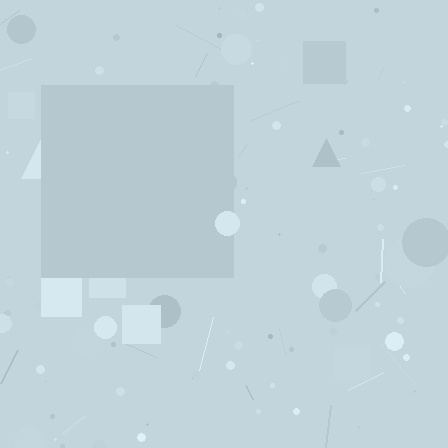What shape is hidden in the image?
A square is hidden in the image.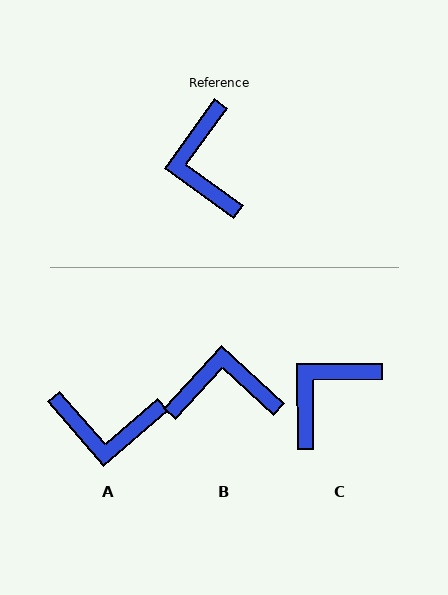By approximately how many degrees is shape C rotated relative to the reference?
Approximately 53 degrees clockwise.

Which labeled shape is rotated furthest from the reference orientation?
B, about 97 degrees away.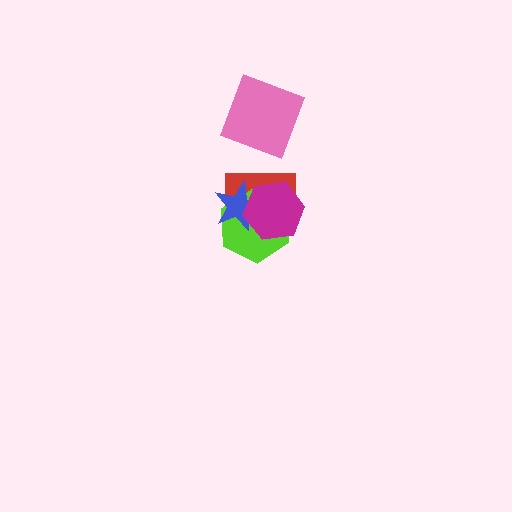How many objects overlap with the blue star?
3 objects overlap with the blue star.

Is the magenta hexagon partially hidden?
No, no other shape covers it.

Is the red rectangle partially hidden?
Yes, it is partially covered by another shape.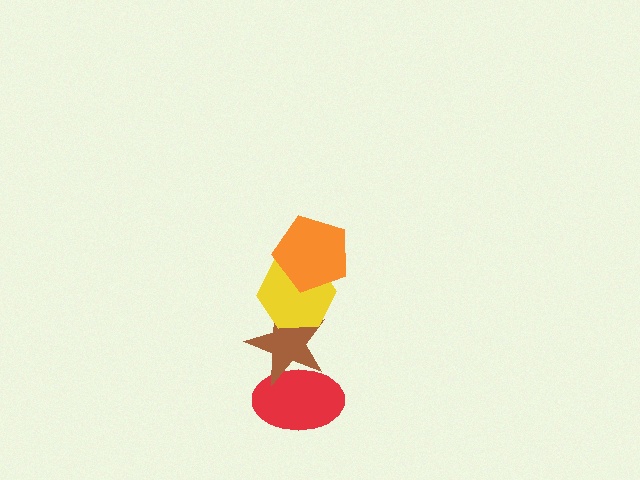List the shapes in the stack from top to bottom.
From top to bottom: the orange pentagon, the yellow hexagon, the brown star, the red ellipse.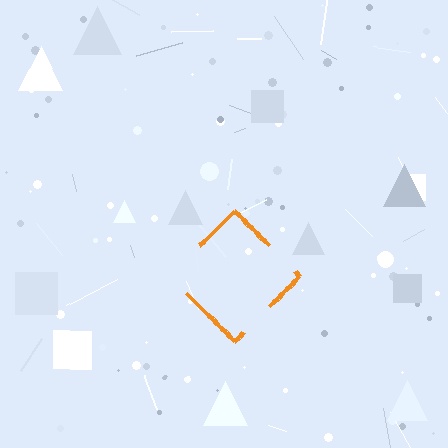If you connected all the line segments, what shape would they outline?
They would outline a diamond.